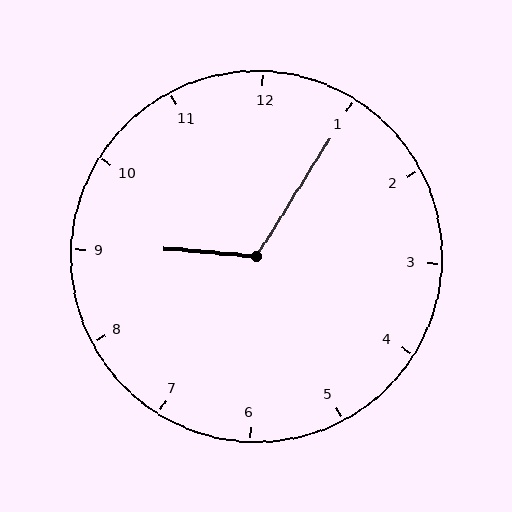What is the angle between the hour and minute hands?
Approximately 118 degrees.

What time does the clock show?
9:05.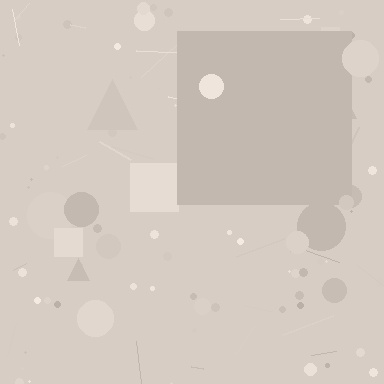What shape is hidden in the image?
A square is hidden in the image.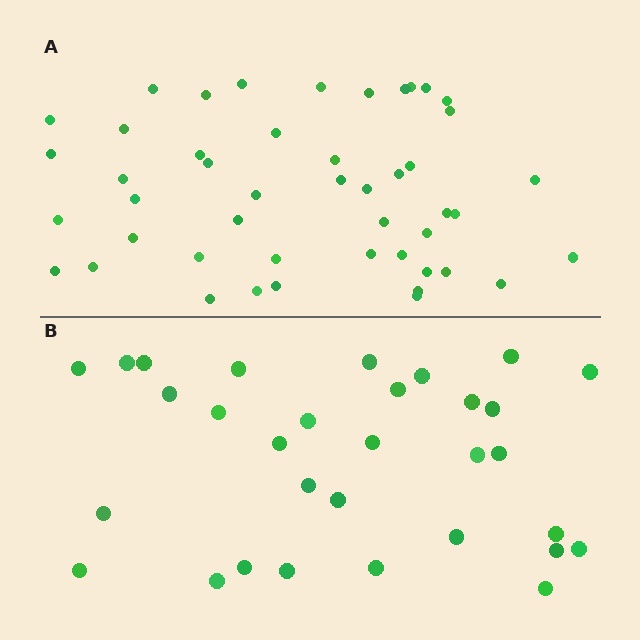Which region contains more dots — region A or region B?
Region A (the top region) has more dots.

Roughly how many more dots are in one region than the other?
Region A has approximately 15 more dots than region B.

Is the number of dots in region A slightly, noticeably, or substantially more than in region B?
Region A has substantially more. The ratio is roughly 1.5 to 1.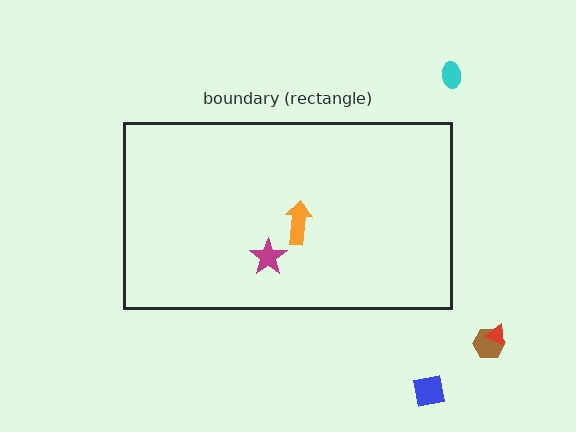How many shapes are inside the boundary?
2 inside, 4 outside.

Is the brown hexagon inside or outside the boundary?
Outside.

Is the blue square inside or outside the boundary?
Outside.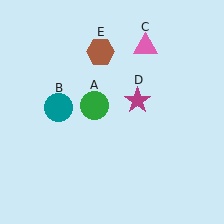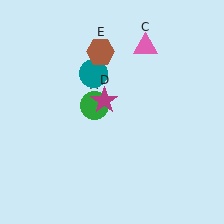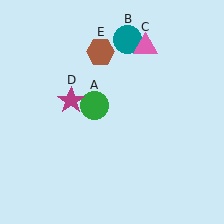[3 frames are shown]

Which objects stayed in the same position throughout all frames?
Green circle (object A) and pink triangle (object C) and brown hexagon (object E) remained stationary.